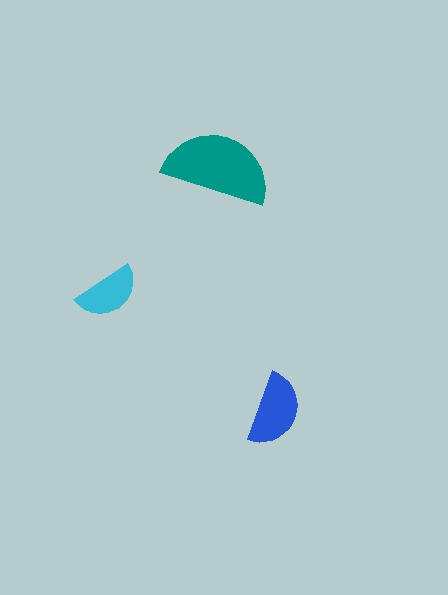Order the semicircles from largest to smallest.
the teal one, the blue one, the cyan one.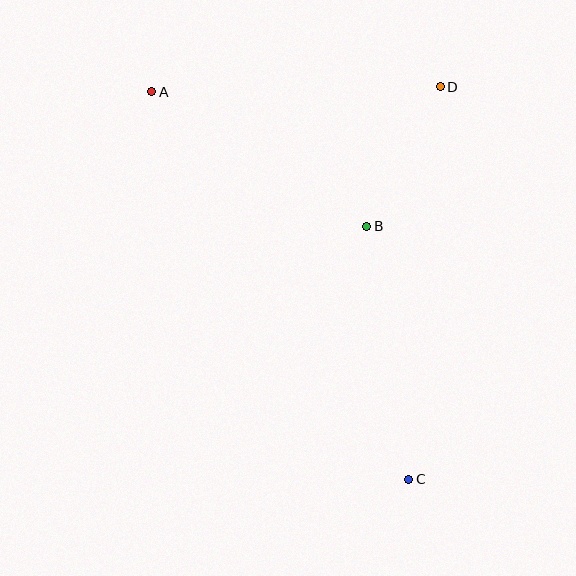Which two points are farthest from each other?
Points A and C are farthest from each other.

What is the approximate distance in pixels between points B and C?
The distance between B and C is approximately 257 pixels.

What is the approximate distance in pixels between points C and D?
The distance between C and D is approximately 393 pixels.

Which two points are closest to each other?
Points B and D are closest to each other.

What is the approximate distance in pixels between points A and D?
The distance between A and D is approximately 289 pixels.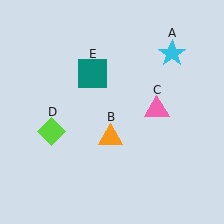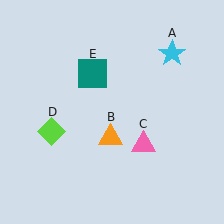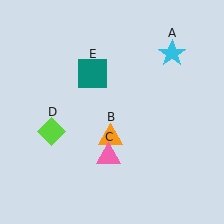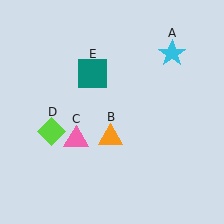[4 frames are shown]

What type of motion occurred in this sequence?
The pink triangle (object C) rotated clockwise around the center of the scene.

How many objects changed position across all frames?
1 object changed position: pink triangle (object C).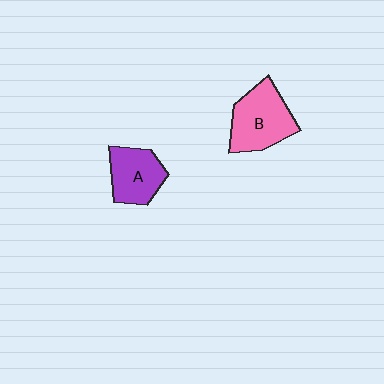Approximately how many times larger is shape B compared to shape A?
Approximately 1.3 times.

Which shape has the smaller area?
Shape A (purple).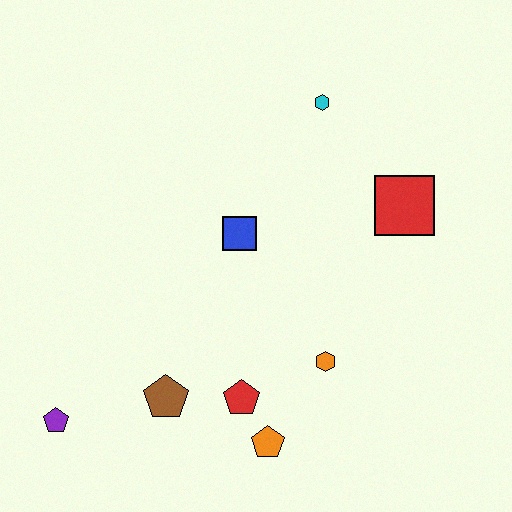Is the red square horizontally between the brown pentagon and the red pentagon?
No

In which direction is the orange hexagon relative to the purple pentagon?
The orange hexagon is to the right of the purple pentagon.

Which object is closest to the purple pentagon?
The brown pentagon is closest to the purple pentagon.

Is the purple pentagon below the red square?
Yes